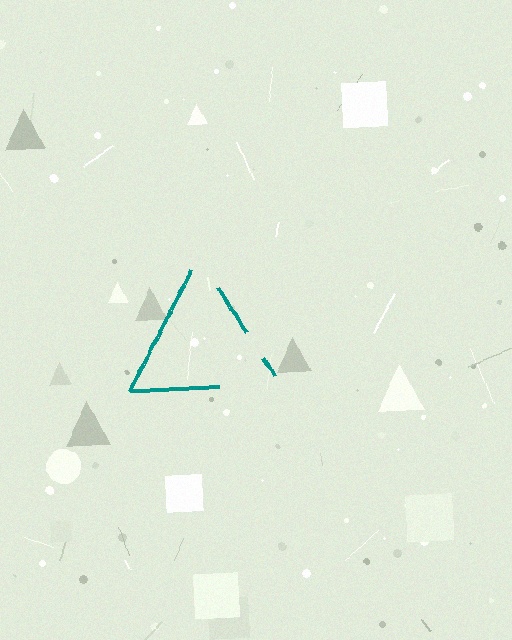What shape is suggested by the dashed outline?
The dashed outline suggests a triangle.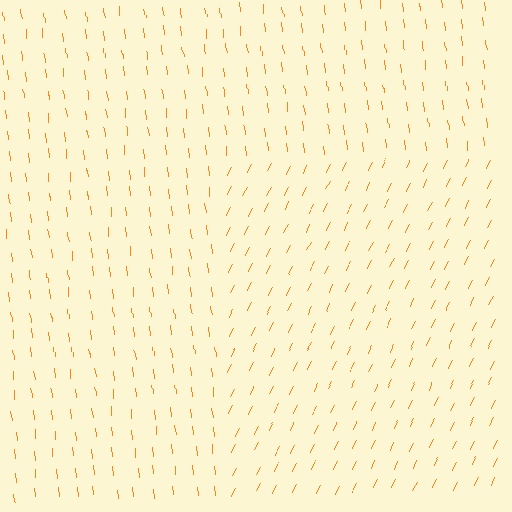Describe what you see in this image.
The image is filled with small orange line segments. A rectangle region in the image has lines oriented differently from the surrounding lines, creating a visible texture boundary.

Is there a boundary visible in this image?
Yes, there is a texture boundary formed by a change in line orientation.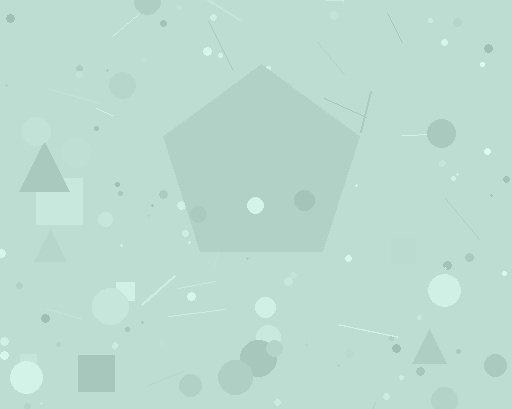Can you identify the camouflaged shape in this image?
The camouflaged shape is a pentagon.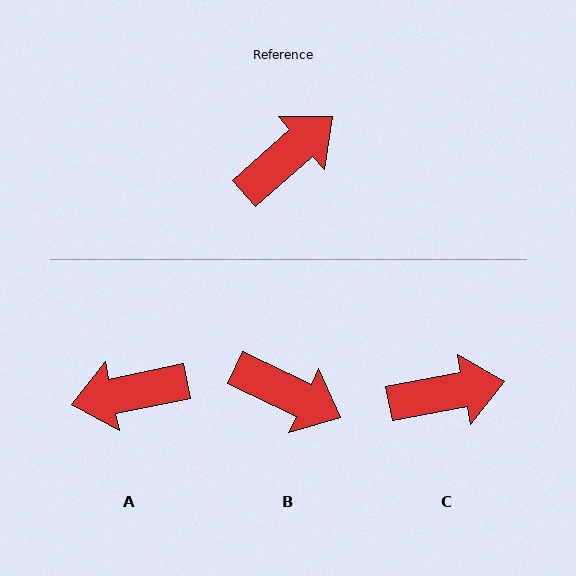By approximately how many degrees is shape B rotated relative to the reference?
Approximately 66 degrees clockwise.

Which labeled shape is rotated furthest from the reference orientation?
A, about 150 degrees away.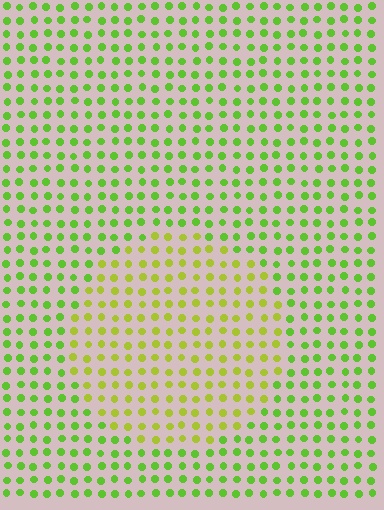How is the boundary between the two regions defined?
The boundary is defined purely by a slight shift in hue (about 30 degrees). Spacing, size, and orientation are identical on both sides.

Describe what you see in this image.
The image is filled with small lime elements in a uniform arrangement. A circle-shaped region is visible where the elements are tinted to a slightly different hue, forming a subtle color boundary.